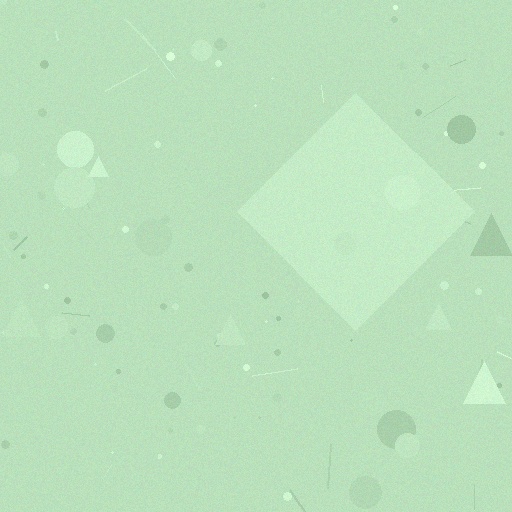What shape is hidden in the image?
A diamond is hidden in the image.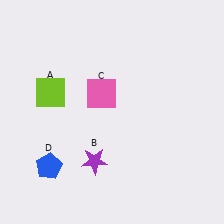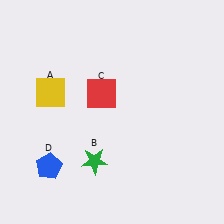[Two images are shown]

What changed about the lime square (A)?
In Image 1, A is lime. In Image 2, it changed to yellow.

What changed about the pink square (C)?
In Image 1, C is pink. In Image 2, it changed to red.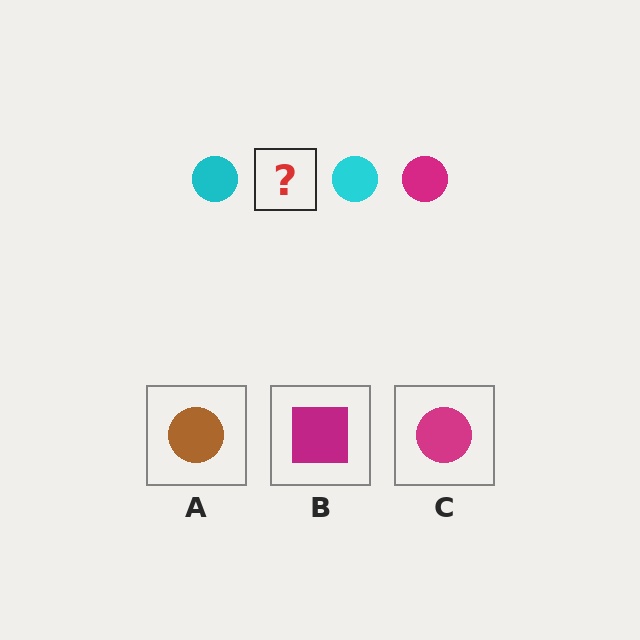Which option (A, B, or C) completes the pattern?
C.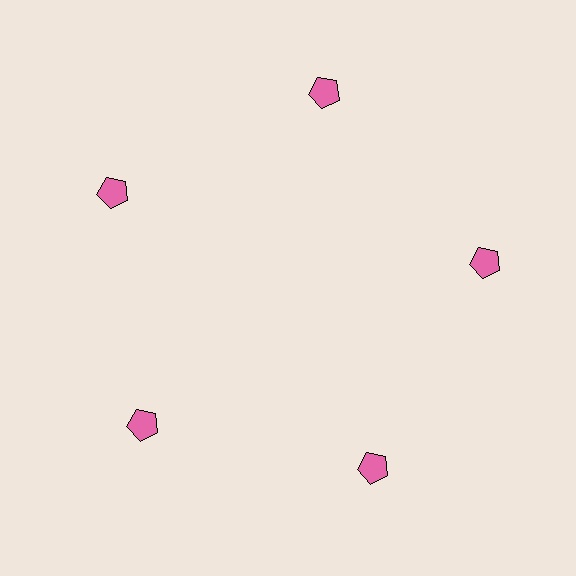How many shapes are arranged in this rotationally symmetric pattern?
There are 5 shapes, arranged in 5 groups of 1.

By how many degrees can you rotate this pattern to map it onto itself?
The pattern maps onto itself every 72 degrees of rotation.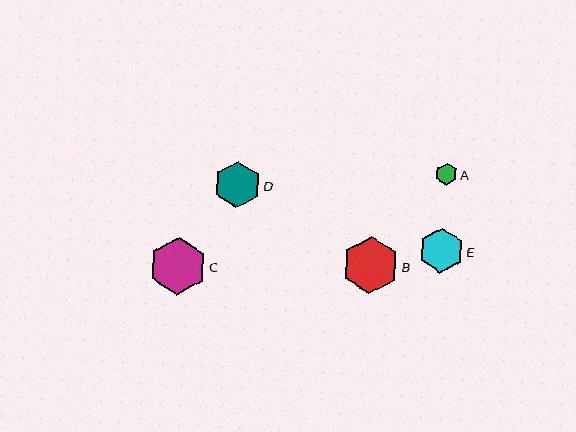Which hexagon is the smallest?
Hexagon A is the smallest with a size of approximately 22 pixels.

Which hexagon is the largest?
Hexagon C is the largest with a size of approximately 58 pixels.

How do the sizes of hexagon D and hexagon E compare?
Hexagon D and hexagon E are approximately the same size.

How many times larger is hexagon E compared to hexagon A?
Hexagon E is approximately 2.0 times the size of hexagon A.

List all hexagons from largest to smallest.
From largest to smallest: C, B, D, E, A.